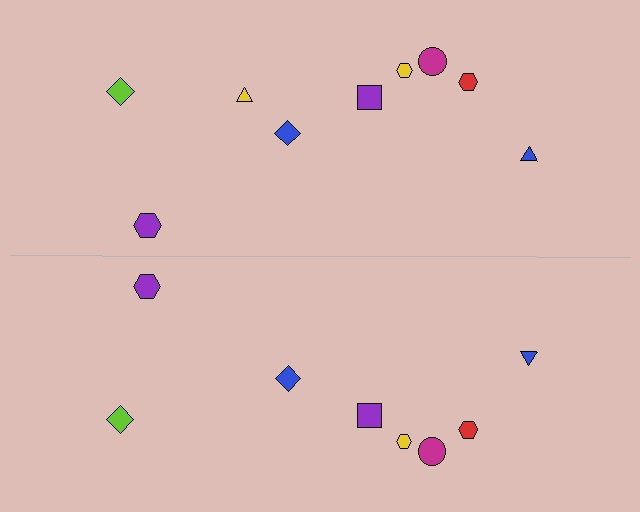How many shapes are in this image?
There are 17 shapes in this image.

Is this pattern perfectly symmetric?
No, the pattern is not perfectly symmetric. A yellow triangle is missing from the bottom side.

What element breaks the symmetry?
A yellow triangle is missing from the bottom side.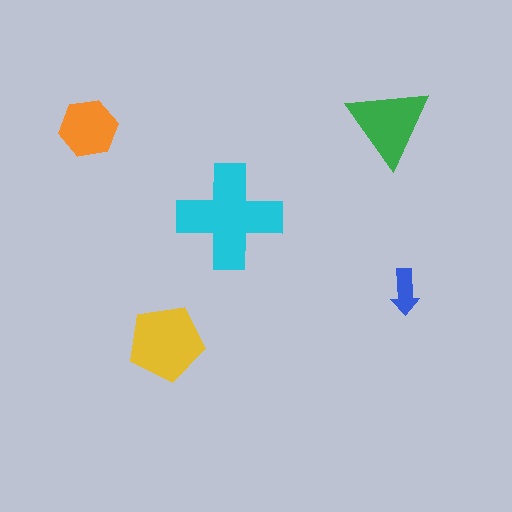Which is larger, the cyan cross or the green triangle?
The cyan cross.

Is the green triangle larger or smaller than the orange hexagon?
Larger.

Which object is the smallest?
The blue arrow.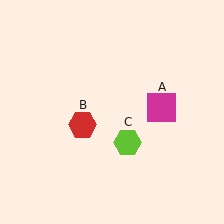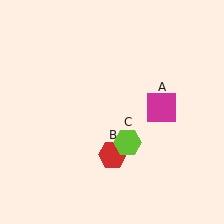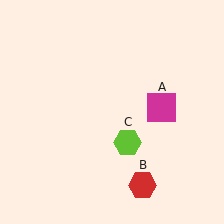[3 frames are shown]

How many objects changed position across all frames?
1 object changed position: red hexagon (object B).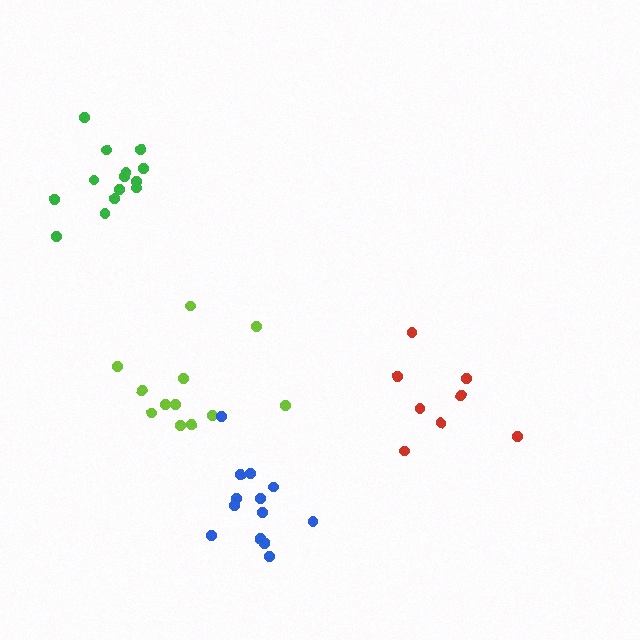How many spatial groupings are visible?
There are 4 spatial groupings.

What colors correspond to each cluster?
The clusters are colored: red, lime, green, blue.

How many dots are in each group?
Group 1: 8 dots, Group 2: 12 dots, Group 3: 14 dots, Group 4: 13 dots (47 total).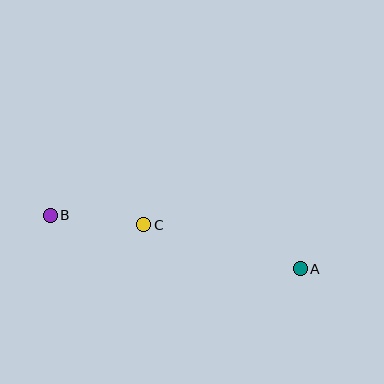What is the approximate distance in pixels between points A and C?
The distance between A and C is approximately 162 pixels.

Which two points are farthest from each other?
Points A and B are farthest from each other.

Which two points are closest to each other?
Points B and C are closest to each other.